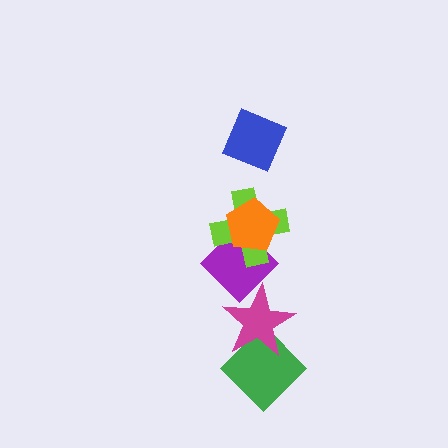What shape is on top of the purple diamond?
The lime cross is on top of the purple diamond.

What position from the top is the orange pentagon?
The orange pentagon is 2nd from the top.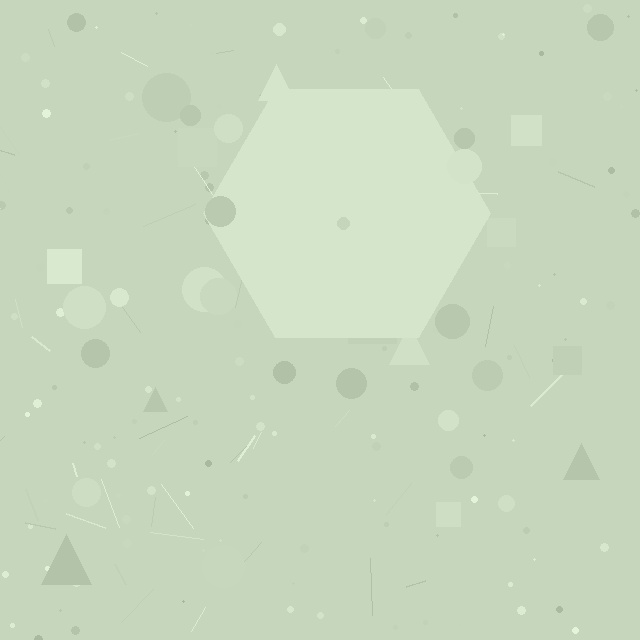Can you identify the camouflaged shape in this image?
The camouflaged shape is a hexagon.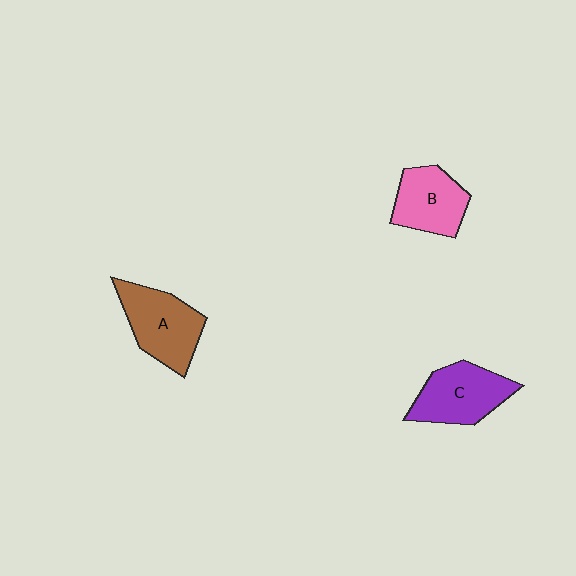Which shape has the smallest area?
Shape B (pink).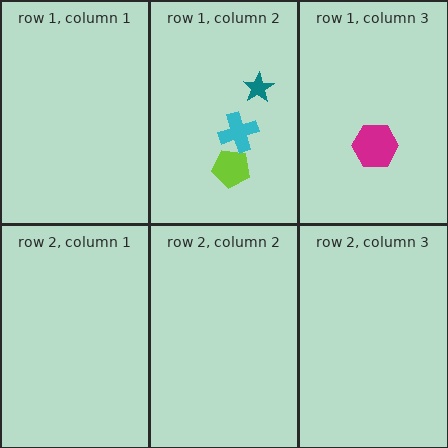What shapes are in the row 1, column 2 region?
The lime pentagon, the cyan cross, the teal star.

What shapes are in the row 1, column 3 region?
The magenta hexagon.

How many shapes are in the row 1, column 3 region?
1.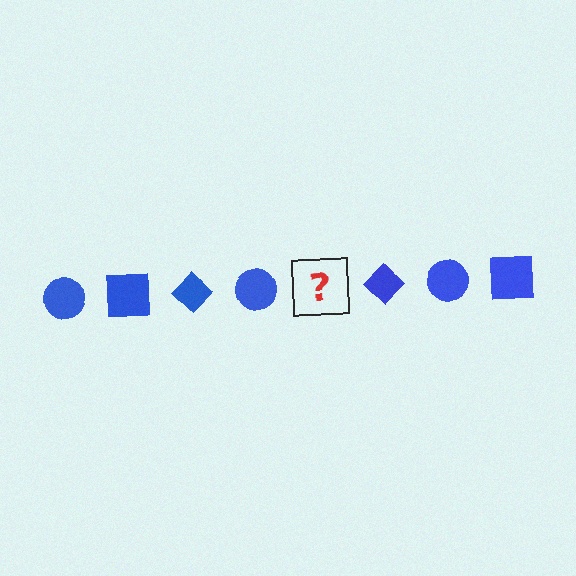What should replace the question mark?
The question mark should be replaced with a blue square.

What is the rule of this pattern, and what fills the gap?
The rule is that the pattern cycles through circle, square, diamond shapes in blue. The gap should be filled with a blue square.